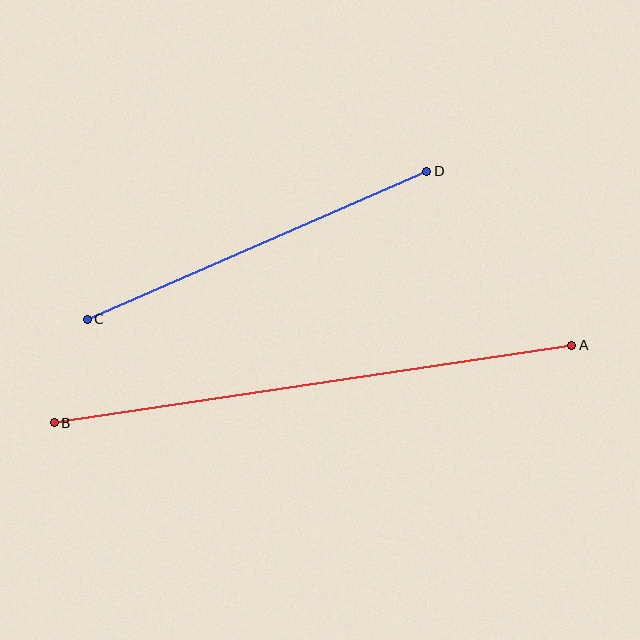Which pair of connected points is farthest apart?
Points A and B are farthest apart.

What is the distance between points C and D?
The distance is approximately 370 pixels.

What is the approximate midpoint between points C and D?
The midpoint is at approximately (257, 245) pixels.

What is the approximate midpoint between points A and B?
The midpoint is at approximately (313, 384) pixels.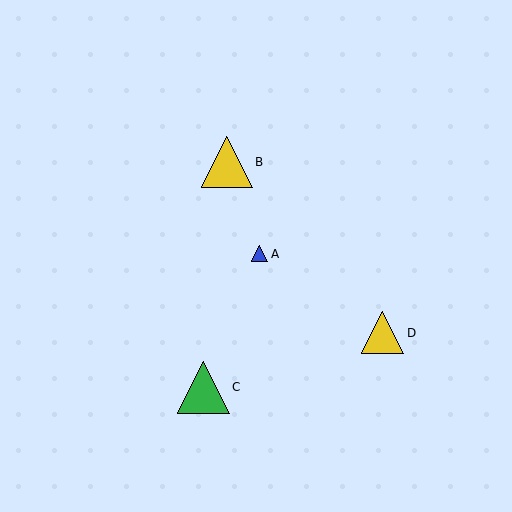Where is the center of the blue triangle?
The center of the blue triangle is at (260, 254).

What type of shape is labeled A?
Shape A is a blue triangle.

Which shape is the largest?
The green triangle (labeled C) is the largest.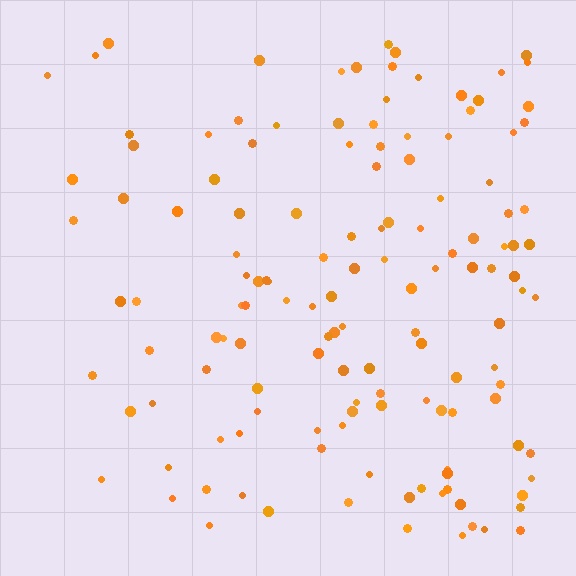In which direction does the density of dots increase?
From left to right, with the right side densest.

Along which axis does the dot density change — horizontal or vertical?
Horizontal.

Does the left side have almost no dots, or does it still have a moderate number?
Still a moderate number, just noticeably fewer than the right.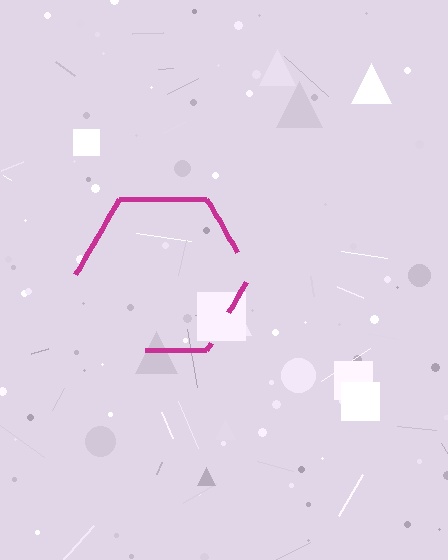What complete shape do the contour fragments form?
The contour fragments form a hexagon.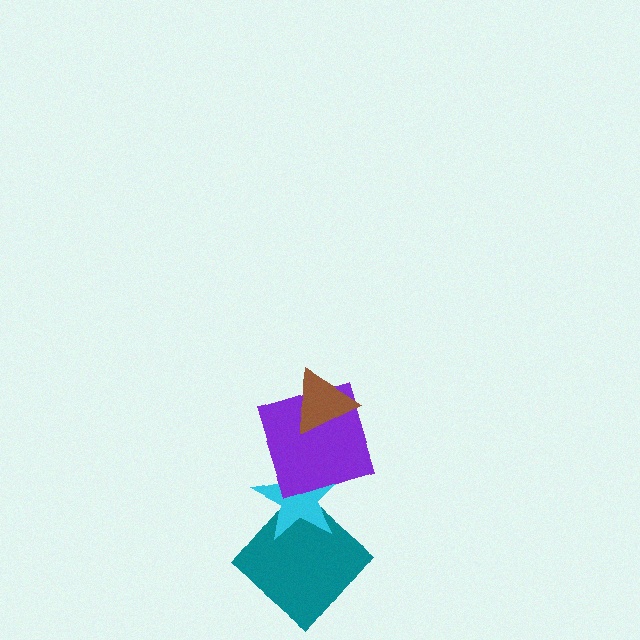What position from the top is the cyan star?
The cyan star is 3rd from the top.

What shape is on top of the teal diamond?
The cyan star is on top of the teal diamond.